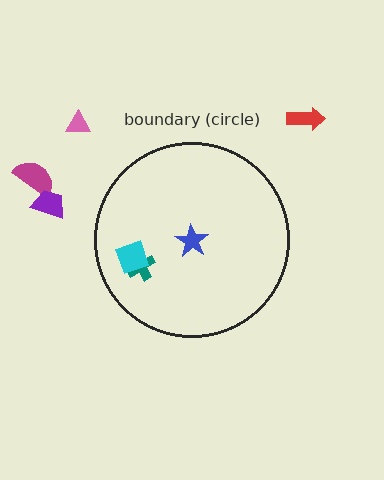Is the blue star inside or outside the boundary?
Inside.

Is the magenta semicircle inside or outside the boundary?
Outside.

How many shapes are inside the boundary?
3 inside, 4 outside.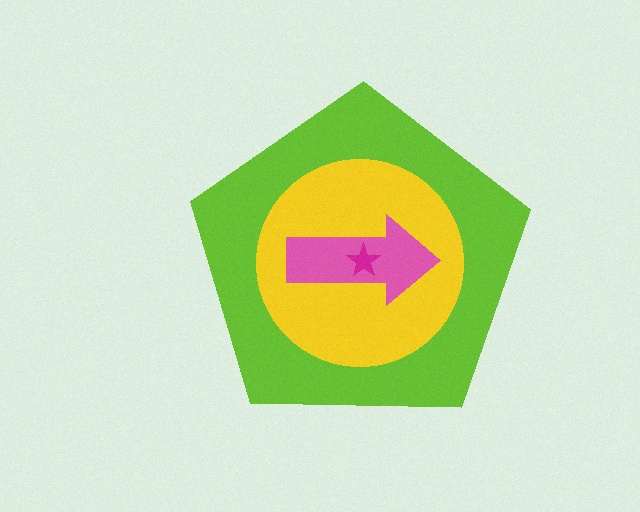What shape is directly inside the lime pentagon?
The yellow circle.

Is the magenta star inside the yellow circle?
Yes.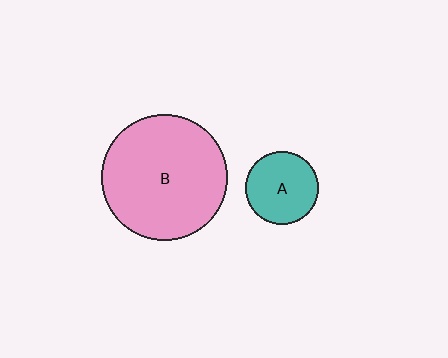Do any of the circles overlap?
No, none of the circles overlap.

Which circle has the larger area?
Circle B (pink).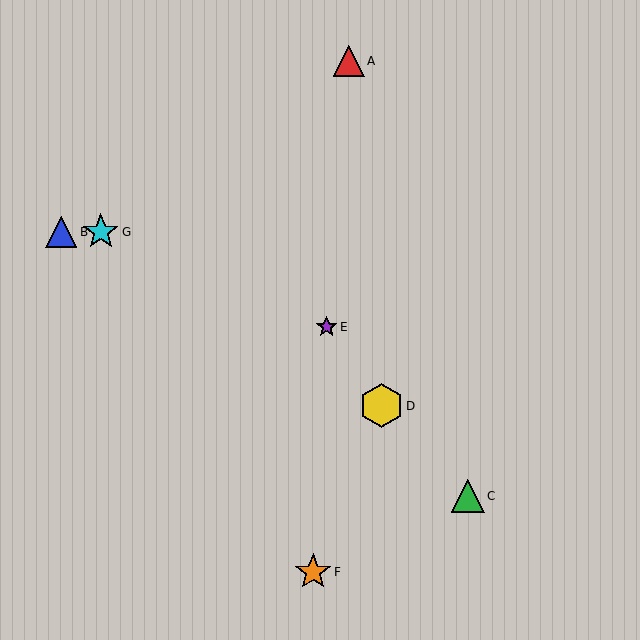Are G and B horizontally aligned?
Yes, both are at y≈232.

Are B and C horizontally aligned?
No, B is at y≈232 and C is at y≈496.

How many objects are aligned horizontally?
2 objects (B, G) are aligned horizontally.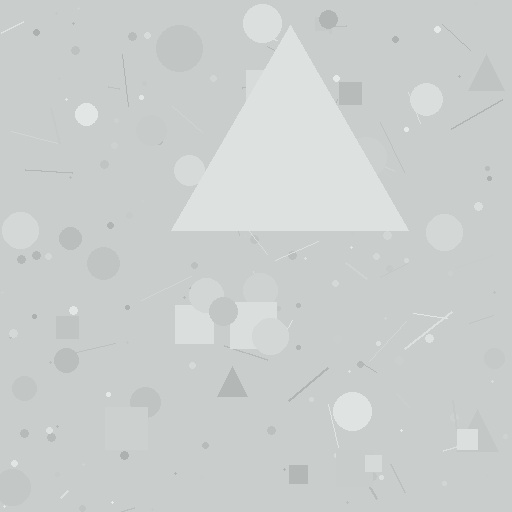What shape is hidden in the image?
A triangle is hidden in the image.